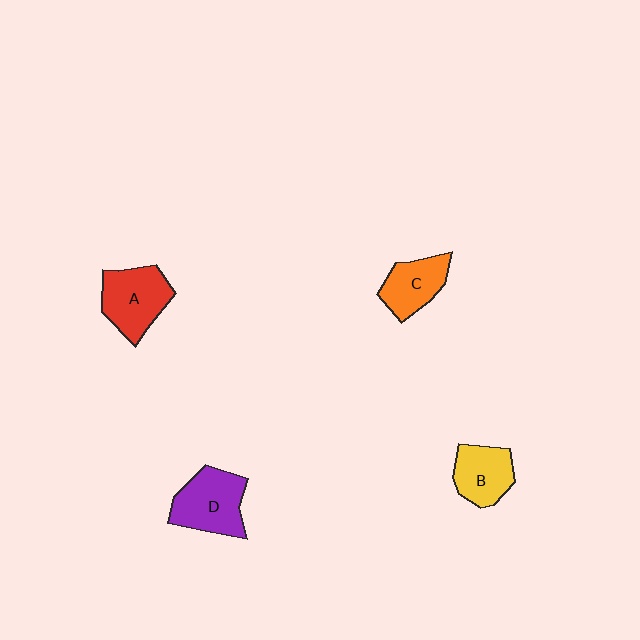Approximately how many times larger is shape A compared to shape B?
Approximately 1.3 times.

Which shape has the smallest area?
Shape C (orange).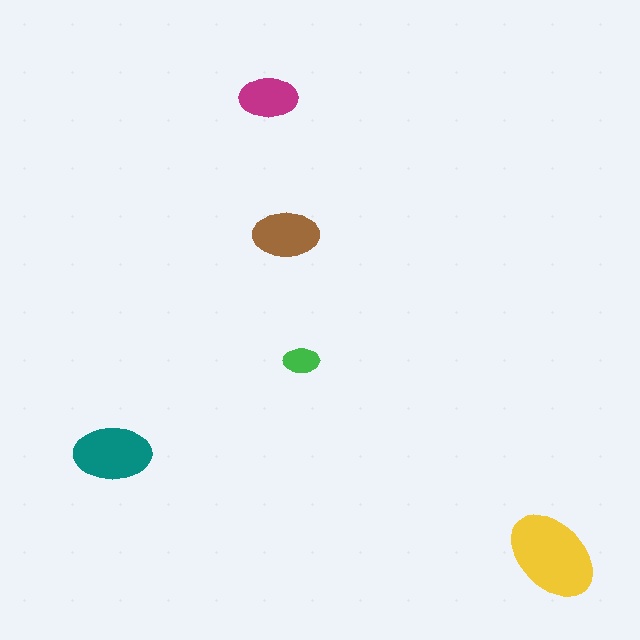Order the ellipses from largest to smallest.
the yellow one, the teal one, the brown one, the magenta one, the green one.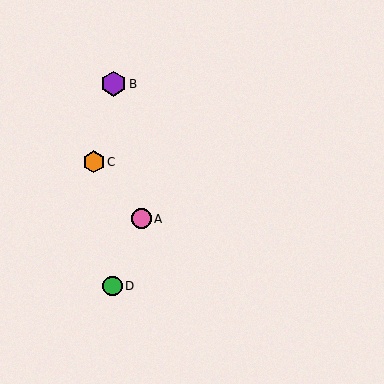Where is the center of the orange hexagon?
The center of the orange hexagon is at (94, 162).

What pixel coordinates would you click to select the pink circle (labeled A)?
Click at (141, 219) to select the pink circle A.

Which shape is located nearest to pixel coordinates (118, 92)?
The purple hexagon (labeled B) at (114, 84) is nearest to that location.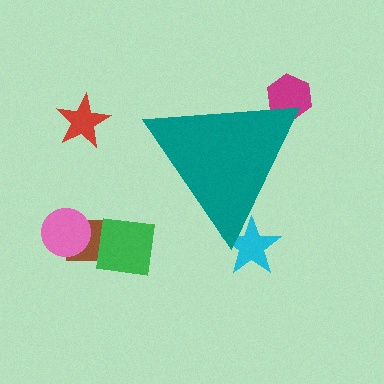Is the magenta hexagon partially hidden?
Yes, the magenta hexagon is partially hidden behind the teal triangle.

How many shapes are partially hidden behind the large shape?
2 shapes are partially hidden.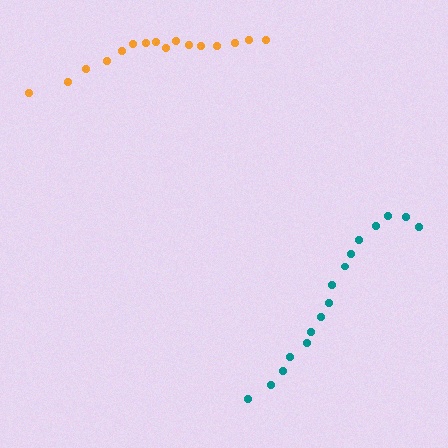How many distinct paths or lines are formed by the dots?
There are 2 distinct paths.